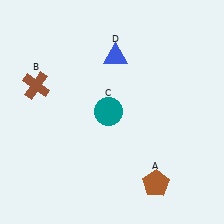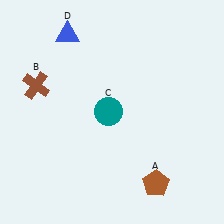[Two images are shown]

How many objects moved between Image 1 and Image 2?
1 object moved between the two images.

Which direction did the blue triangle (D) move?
The blue triangle (D) moved left.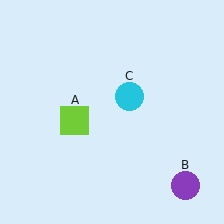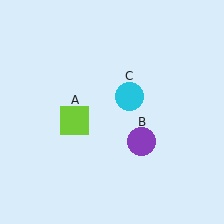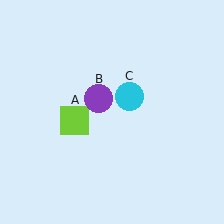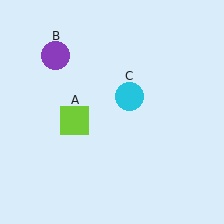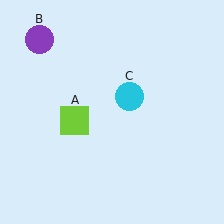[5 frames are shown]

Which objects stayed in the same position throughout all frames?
Lime square (object A) and cyan circle (object C) remained stationary.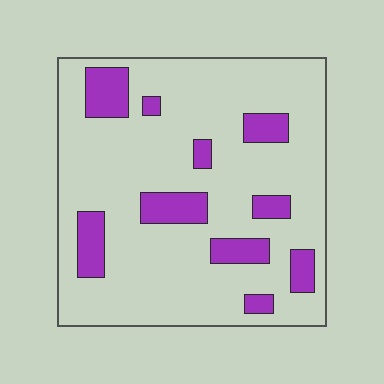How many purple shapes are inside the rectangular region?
10.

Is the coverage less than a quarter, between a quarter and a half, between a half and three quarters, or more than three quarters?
Less than a quarter.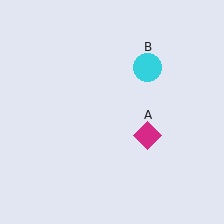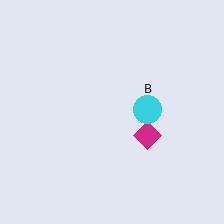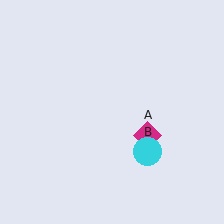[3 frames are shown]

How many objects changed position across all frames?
1 object changed position: cyan circle (object B).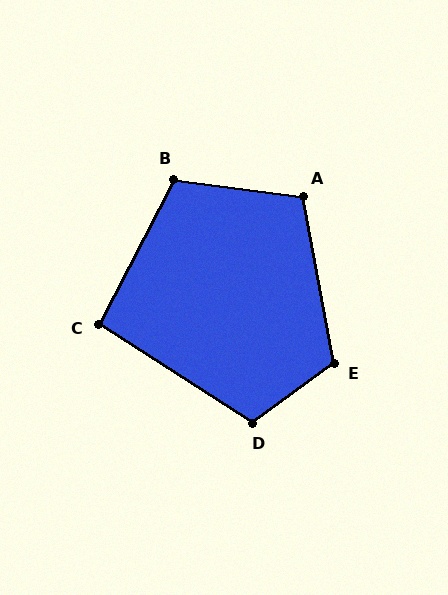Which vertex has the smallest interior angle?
C, at approximately 95 degrees.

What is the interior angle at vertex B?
Approximately 110 degrees (obtuse).